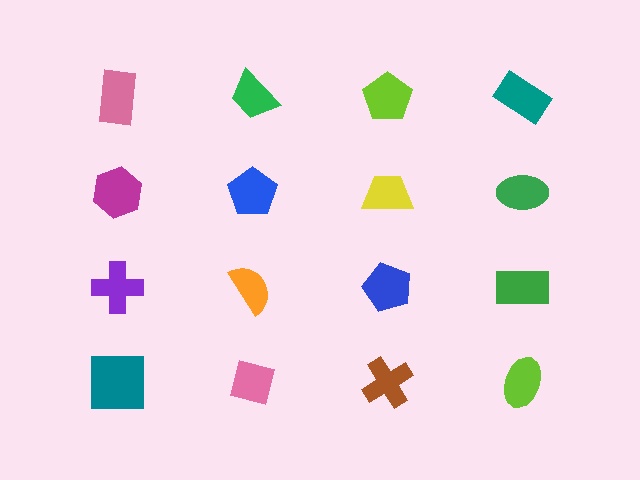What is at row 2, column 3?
A yellow trapezoid.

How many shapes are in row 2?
4 shapes.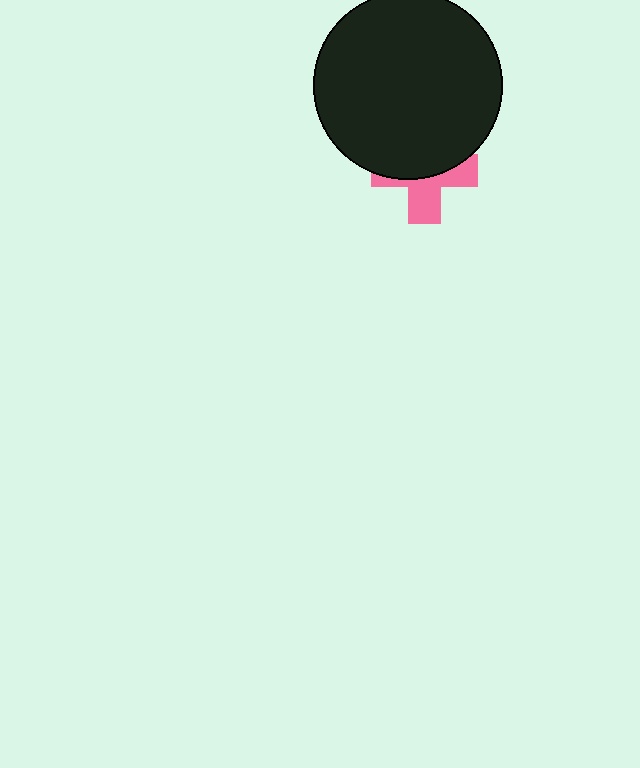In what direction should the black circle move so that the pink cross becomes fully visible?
The black circle should move up. That is the shortest direction to clear the overlap and leave the pink cross fully visible.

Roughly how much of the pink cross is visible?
About half of it is visible (roughly 45%).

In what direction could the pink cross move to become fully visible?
The pink cross could move down. That would shift it out from behind the black circle entirely.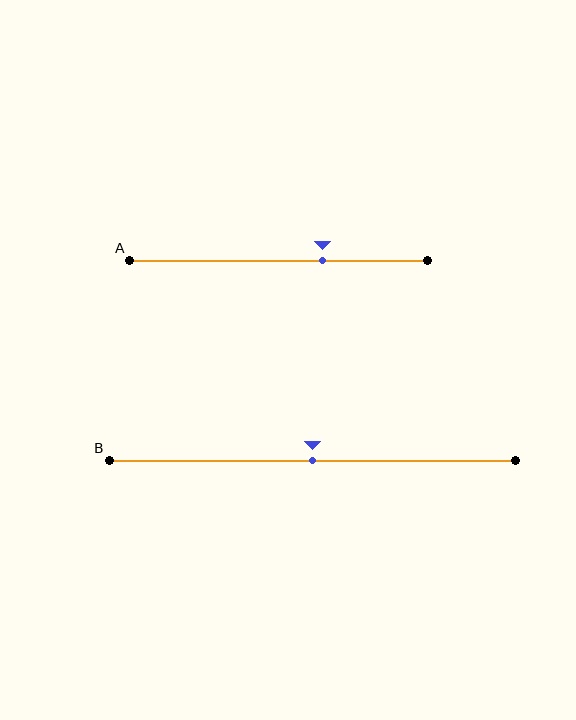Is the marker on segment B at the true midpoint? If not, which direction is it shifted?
Yes, the marker on segment B is at the true midpoint.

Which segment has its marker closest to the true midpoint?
Segment B has its marker closest to the true midpoint.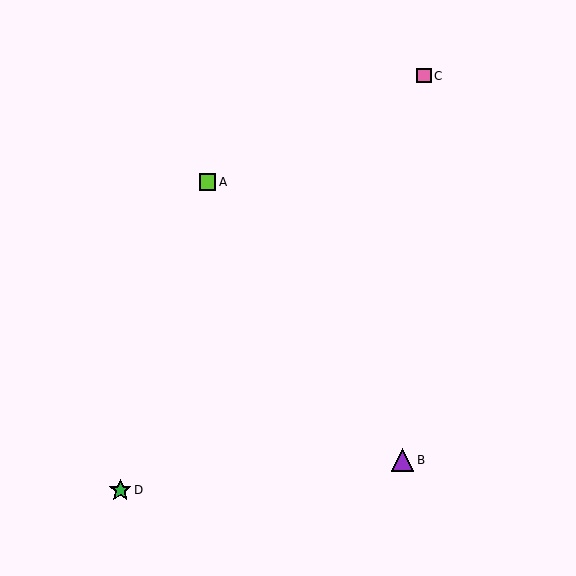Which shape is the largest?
The purple triangle (labeled B) is the largest.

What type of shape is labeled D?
Shape D is a green star.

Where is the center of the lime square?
The center of the lime square is at (207, 182).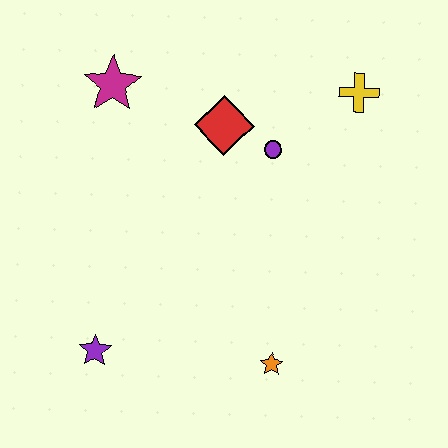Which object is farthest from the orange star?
The magenta star is farthest from the orange star.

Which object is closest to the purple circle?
The red diamond is closest to the purple circle.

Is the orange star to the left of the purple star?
No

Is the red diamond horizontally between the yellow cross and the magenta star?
Yes